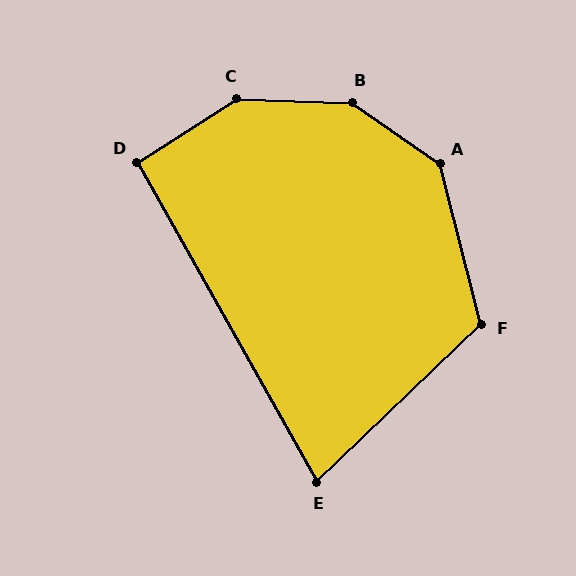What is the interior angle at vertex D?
Approximately 93 degrees (approximately right).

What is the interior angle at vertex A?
Approximately 139 degrees (obtuse).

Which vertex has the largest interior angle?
B, at approximately 147 degrees.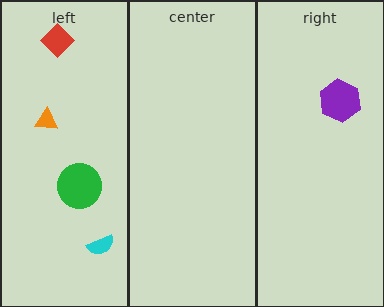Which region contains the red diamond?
The left region.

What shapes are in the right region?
The purple hexagon.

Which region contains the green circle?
The left region.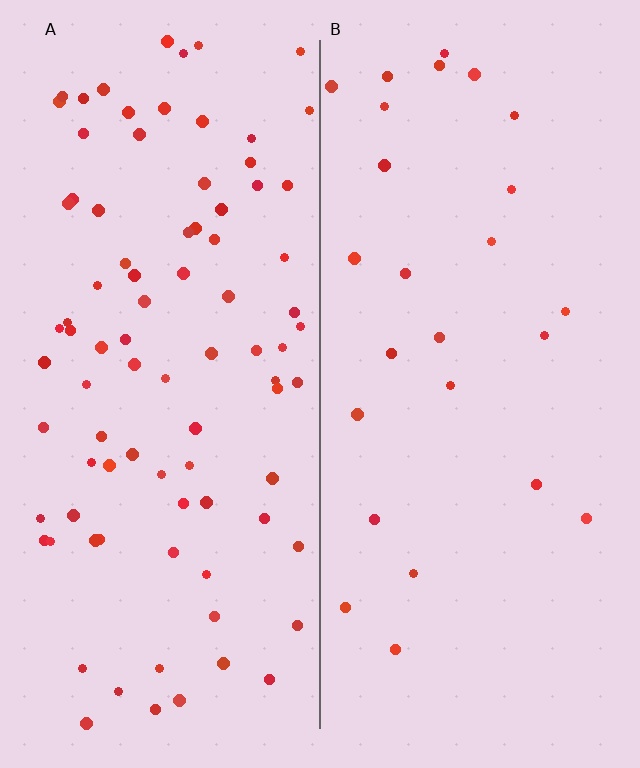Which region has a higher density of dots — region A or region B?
A (the left).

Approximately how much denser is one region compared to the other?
Approximately 3.4× — region A over region B.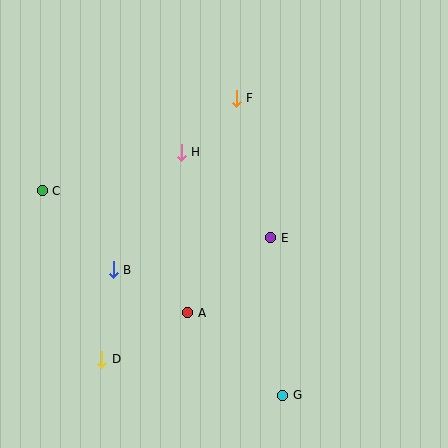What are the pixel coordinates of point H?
Point H is at (181, 152).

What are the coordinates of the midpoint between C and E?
The midpoint between C and E is at (156, 214).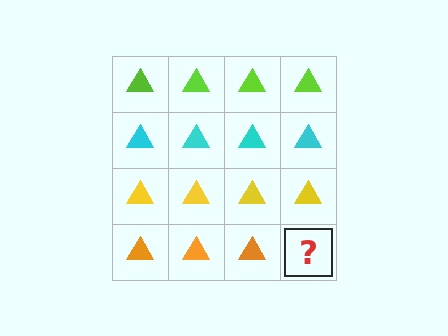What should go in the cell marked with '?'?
The missing cell should contain an orange triangle.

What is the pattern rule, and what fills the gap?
The rule is that each row has a consistent color. The gap should be filled with an orange triangle.